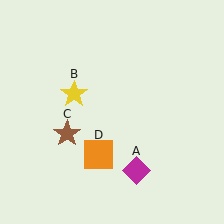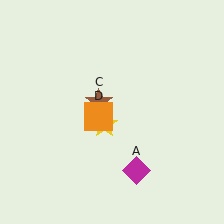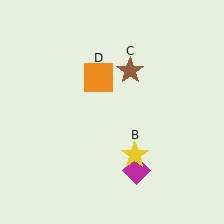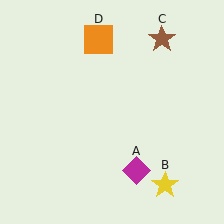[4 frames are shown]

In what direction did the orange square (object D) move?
The orange square (object D) moved up.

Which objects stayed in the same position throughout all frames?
Magenta diamond (object A) remained stationary.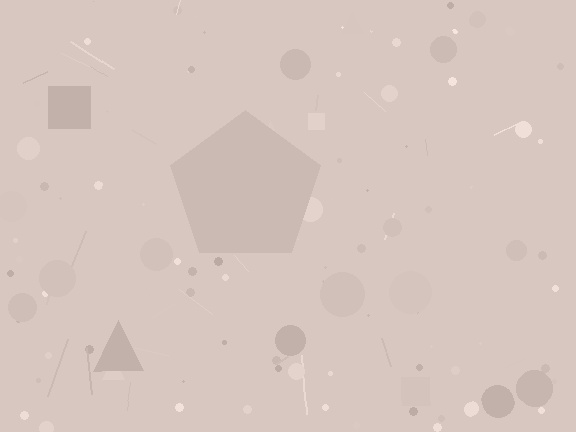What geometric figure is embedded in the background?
A pentagon is embedded in the background.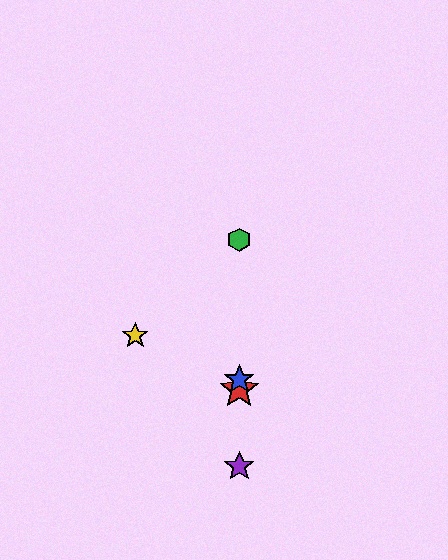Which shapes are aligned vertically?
The red star, the blue star, the green hexagon, the purple star are aligned vertically.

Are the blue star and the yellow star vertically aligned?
No, the blue star is at x≈239 and the yellow star is at x≈135.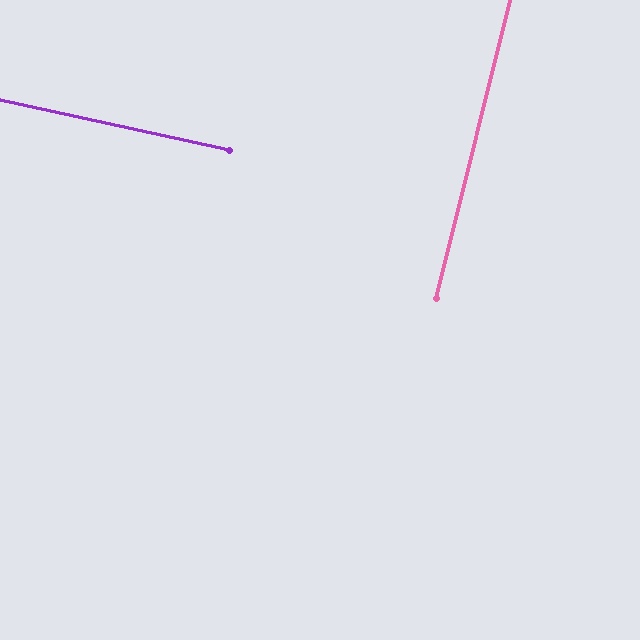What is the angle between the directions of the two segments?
Approximately 88 degrees.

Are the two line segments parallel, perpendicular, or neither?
Perpendicular — they meet at approximately 88°.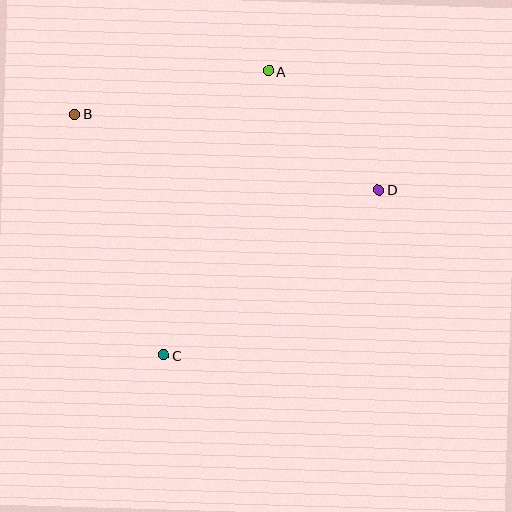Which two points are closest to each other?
Points A and D are closest to each other.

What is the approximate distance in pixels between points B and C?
The distance between B and C is approximately 257 pixels.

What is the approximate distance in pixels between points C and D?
The distance between C and D is approximately 271 pixels.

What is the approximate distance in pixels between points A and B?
The distance between A and B is approximately 198 pixels.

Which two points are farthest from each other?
Points B and D are farthest from each other.